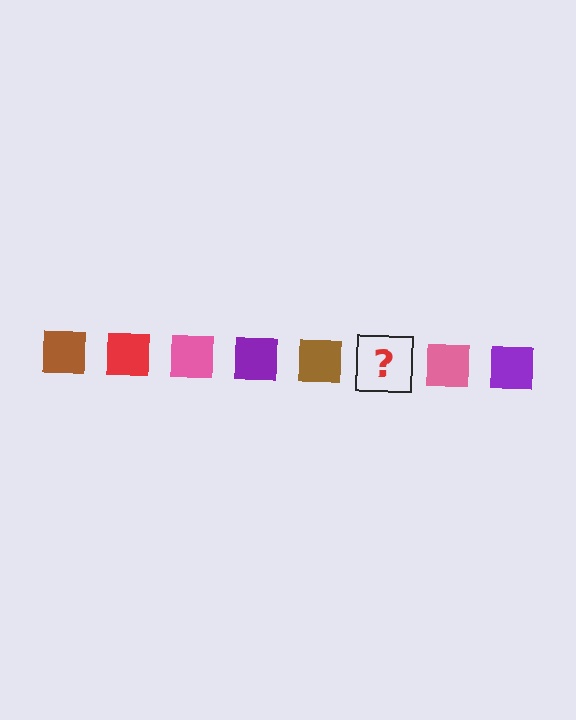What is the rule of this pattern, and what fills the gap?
The rule is that the pattern cycles through brown, red, pink, purple squares. The gap should be filled with a red square.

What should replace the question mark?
The question mark should be replaced with a red square.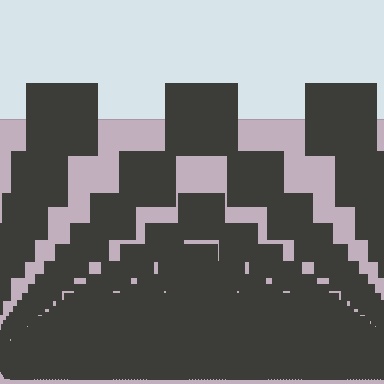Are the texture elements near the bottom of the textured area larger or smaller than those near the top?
Smaller. The gradient is inverted — elements near the bottom are smaller and denser.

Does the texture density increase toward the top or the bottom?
Density increases toward the bottom.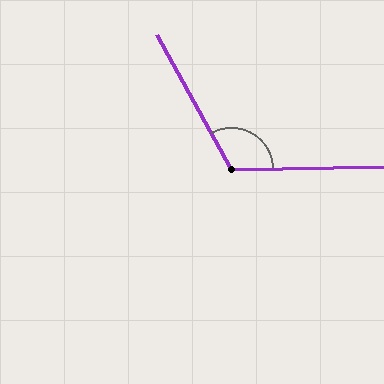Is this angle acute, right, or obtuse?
It is obtuse.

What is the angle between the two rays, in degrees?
Approximately 118 degrees.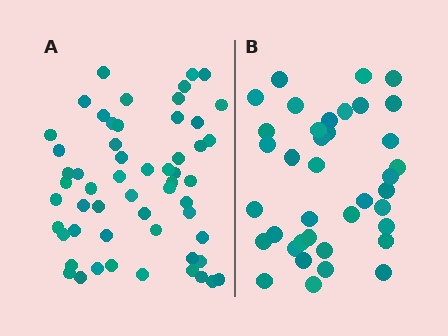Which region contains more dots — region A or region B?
Region A (the left region) has more dots.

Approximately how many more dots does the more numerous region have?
Region A has approximately 20 more dots than region B.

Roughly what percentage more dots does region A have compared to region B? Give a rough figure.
About 45% more.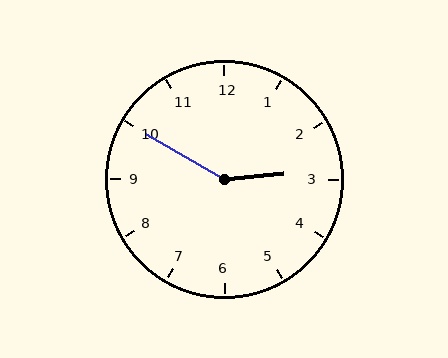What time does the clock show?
2:50.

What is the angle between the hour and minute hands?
Approximately 145 degrees.